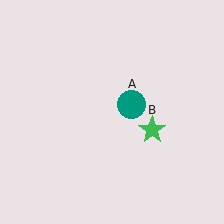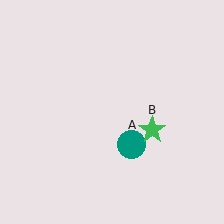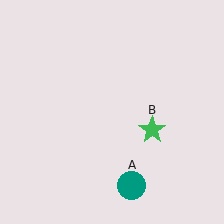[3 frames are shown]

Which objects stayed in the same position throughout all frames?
Green star (object B) remained stationary.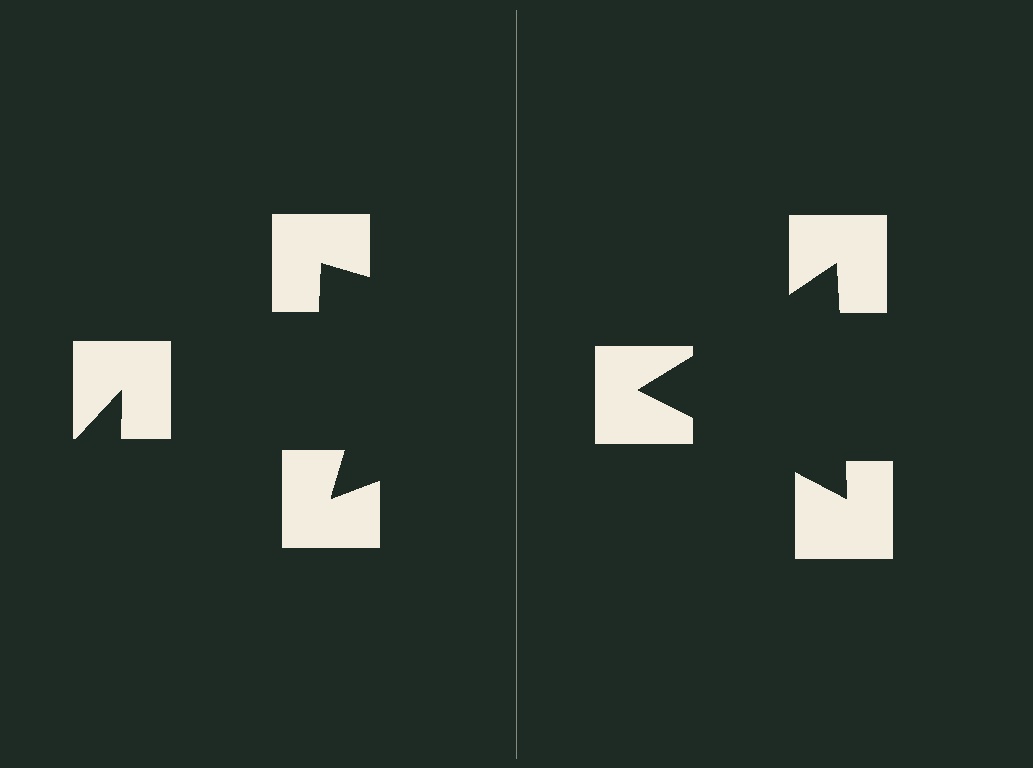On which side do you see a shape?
An illusory triangle appears on the right side. On the left side the wedge cuts are rotated, so no coherent shape forms.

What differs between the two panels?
The notched squares are positioned identically on both sides; only the wedge orientations differ. On the right they align to a triangle; on the left they are misaligned.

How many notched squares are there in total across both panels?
6 — 3 on each side.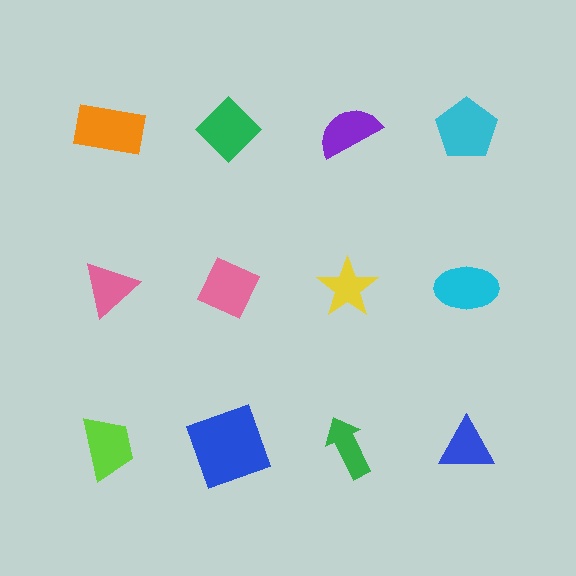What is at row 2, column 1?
A pink triangle.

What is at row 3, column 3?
A green arrow.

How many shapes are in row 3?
4 shapes.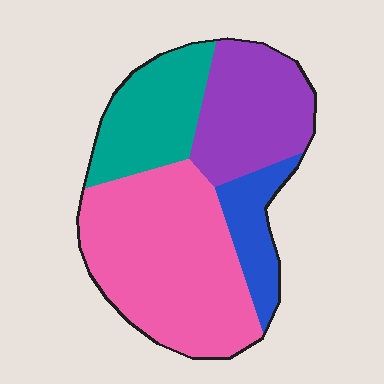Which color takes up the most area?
Pink, at roughly 45%.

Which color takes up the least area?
Blue, at roughly 10%.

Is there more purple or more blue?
Purple.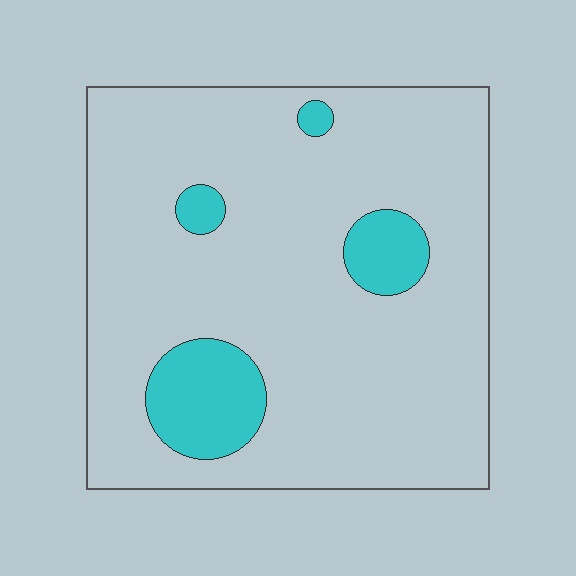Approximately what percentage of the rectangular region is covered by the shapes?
Approximately 15%.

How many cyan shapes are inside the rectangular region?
4.